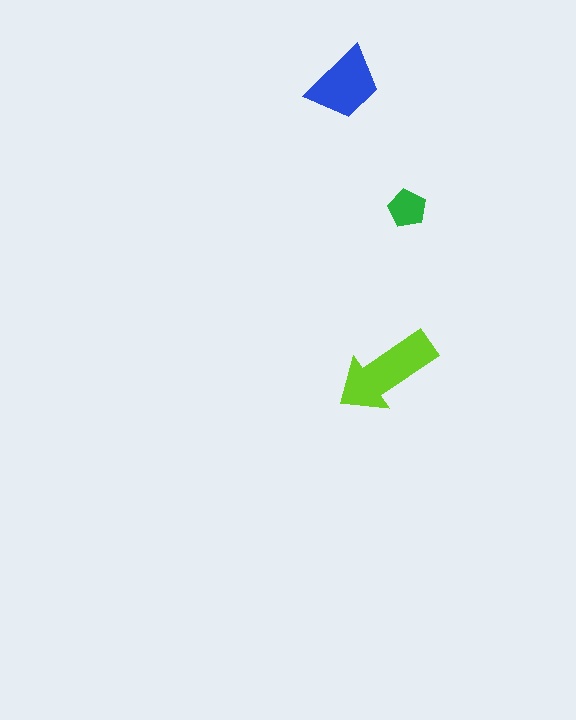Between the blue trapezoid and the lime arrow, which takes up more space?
The lime arrow.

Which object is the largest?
The lime arrow.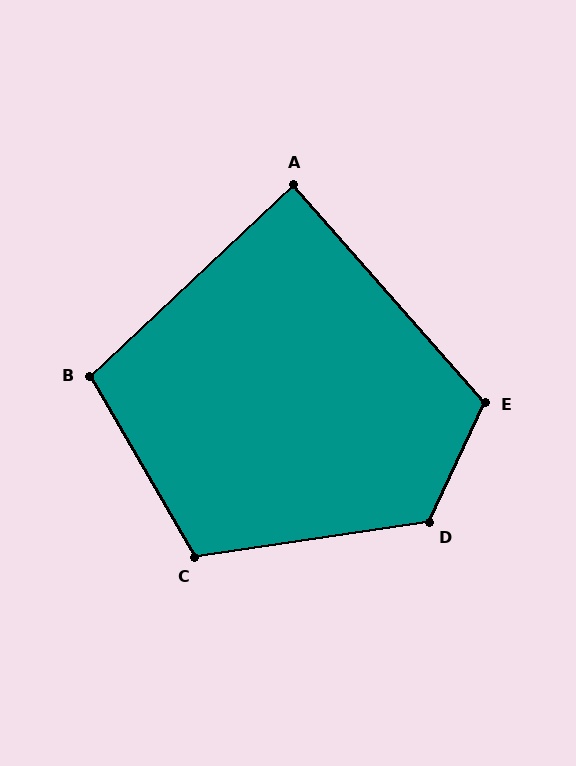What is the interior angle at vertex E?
Approximately 114 degrees (obtuse).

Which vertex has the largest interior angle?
D, at approximately 124 degrees.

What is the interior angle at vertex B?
Approximately 103 degrees (obtuse).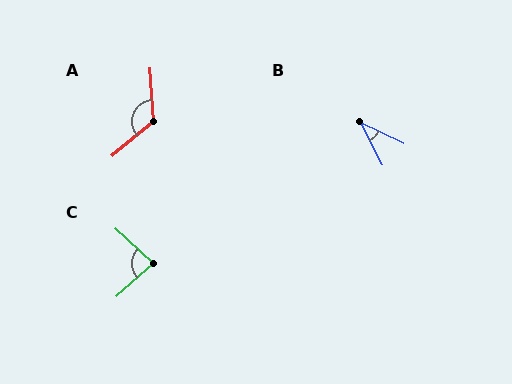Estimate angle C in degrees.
Approximately 84 degrees.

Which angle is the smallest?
B, at approximately 36 degrees.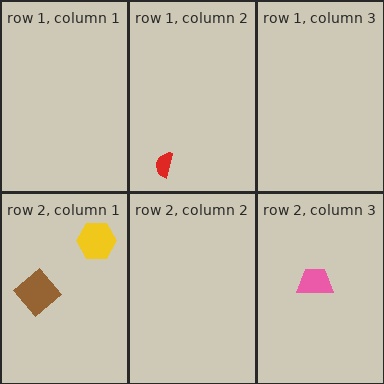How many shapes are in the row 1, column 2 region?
1.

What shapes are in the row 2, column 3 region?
The pink trapezoid.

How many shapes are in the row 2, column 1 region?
2.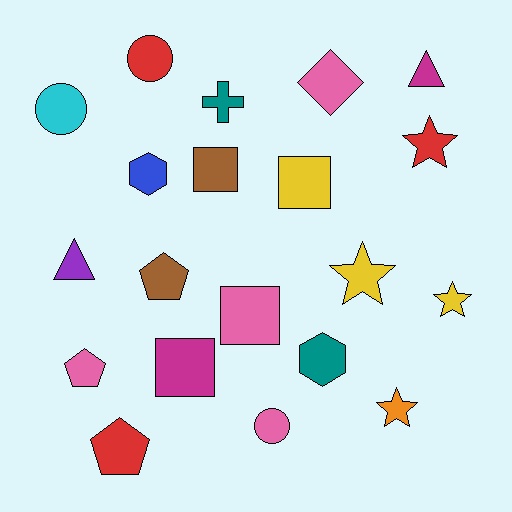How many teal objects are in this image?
There are 2 teal objects.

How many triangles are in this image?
There are 2 triangles.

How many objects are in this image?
There are 20 objects.